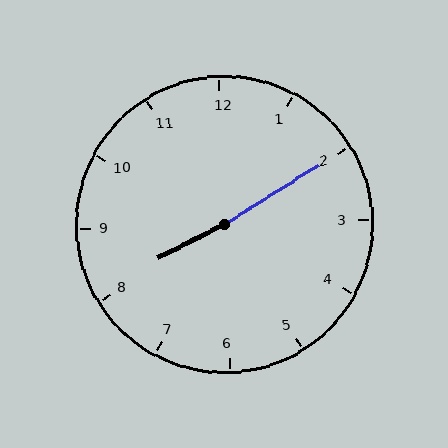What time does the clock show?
8:10.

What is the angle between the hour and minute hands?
Approximately 175 degrees.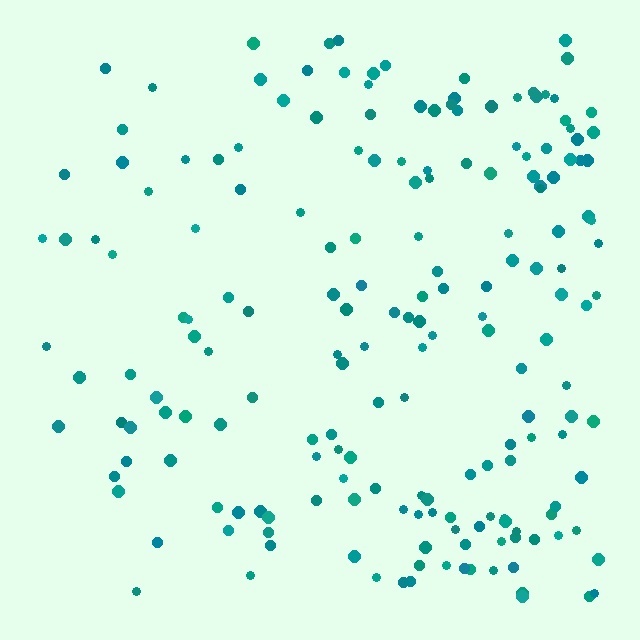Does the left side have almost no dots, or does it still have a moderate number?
Still a moderate number, just noticeably fewer than the right.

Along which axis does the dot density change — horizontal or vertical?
Horizontal.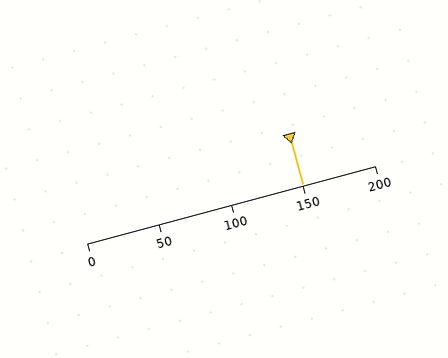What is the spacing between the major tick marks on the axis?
The major ticks are spaced 50 apart.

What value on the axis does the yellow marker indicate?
The marker indicates approximately 150.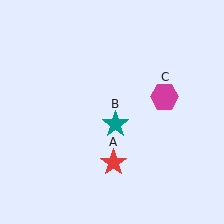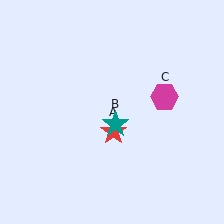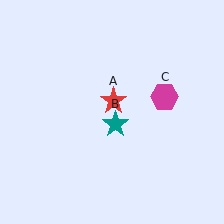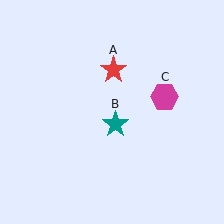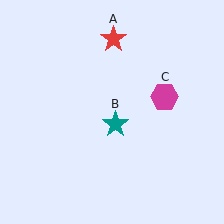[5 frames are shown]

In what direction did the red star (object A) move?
The red star (object A) moved up.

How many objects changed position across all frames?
1 object changed position: red star (object A).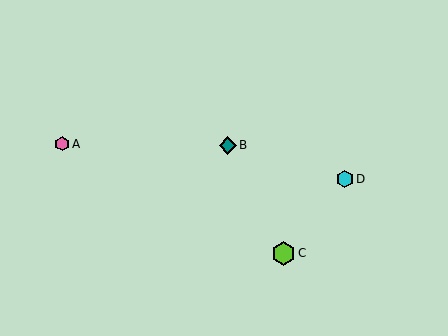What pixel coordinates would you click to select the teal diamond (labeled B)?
Click at (228, 145) to select the teal diamond B.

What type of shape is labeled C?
Shape C is a lime hexagon.